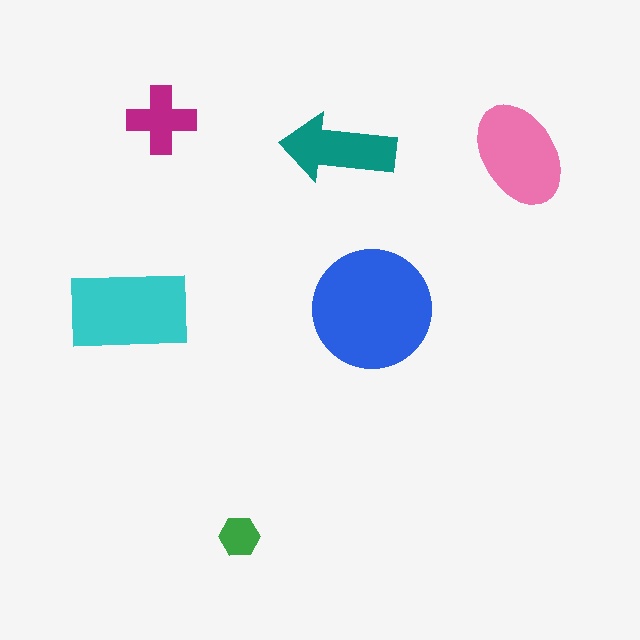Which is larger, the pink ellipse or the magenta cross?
The pink ellipse.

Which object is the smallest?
The green hexagon.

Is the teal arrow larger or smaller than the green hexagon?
Larger.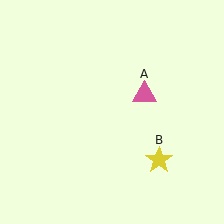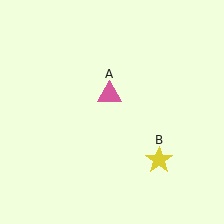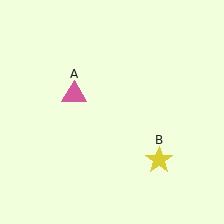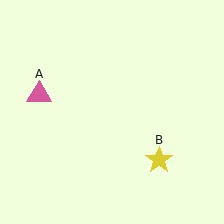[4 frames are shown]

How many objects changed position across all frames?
1 object changed position: pink triangle (object A).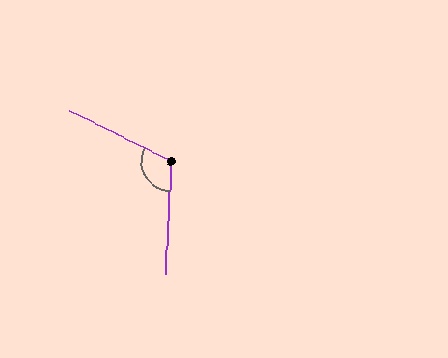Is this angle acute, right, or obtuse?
It is obtuse.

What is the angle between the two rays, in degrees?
Approximately 113 degrees.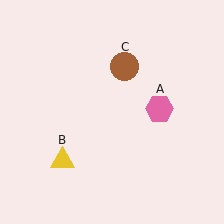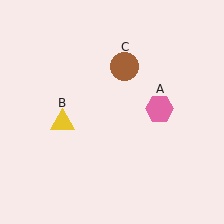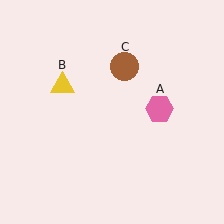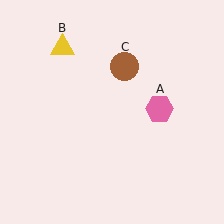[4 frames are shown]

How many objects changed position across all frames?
1 object changed position: yellow triangle (object B).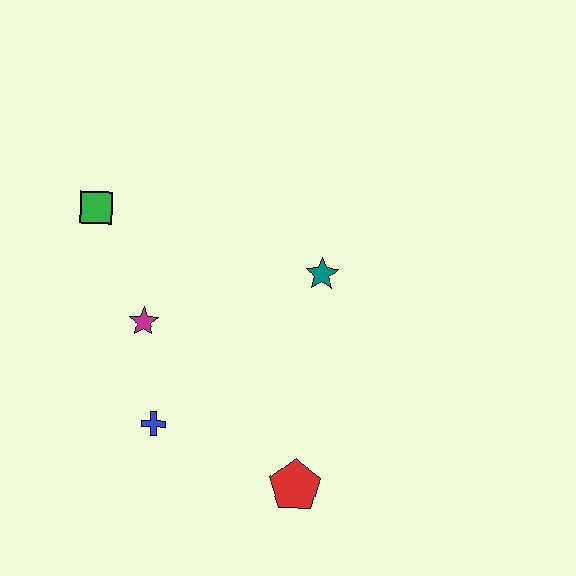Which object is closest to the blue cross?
The magenta star is closest to the blue cross.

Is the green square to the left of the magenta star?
Yes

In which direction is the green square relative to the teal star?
The green square is to the left of the teal star.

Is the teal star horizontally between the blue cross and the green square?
No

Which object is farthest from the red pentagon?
The green square is farthest from the red pentagon.